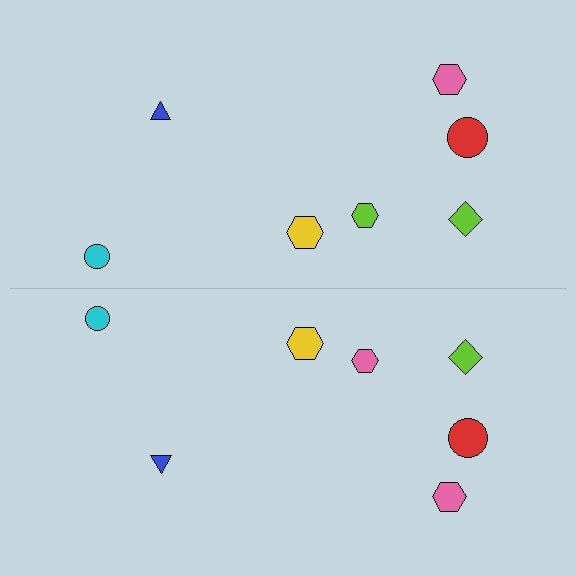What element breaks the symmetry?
The pink hexagon on the bottom side breaks the symmetry — its mirror counterpart is lime.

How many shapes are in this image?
There are 14 shapes in this image.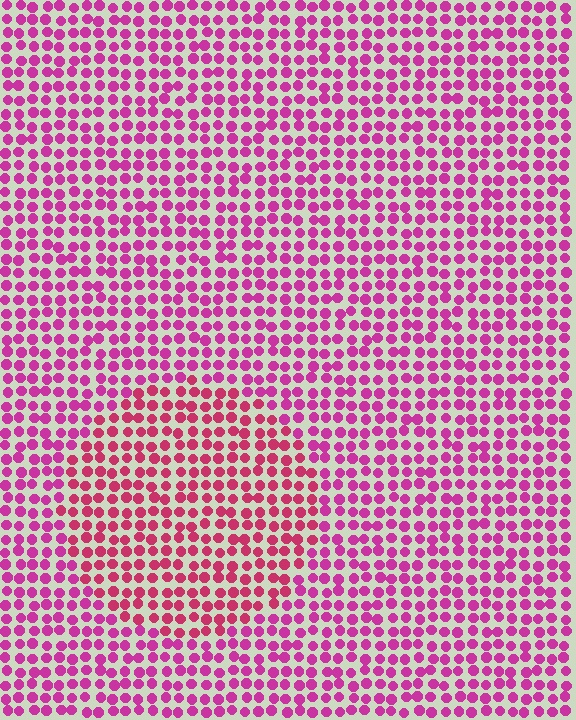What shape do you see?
I see a circle.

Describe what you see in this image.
The image is filled with small magenta elements in a uniform arrangement. A circle-shaped region is visible where the elements are tinted to a slightly different hue, forming a subtle color boundary.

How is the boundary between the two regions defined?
The boundary is defined purely by a slight shift in hue (about 22 degrees). Spacing, size, and orientation are identical on both sides.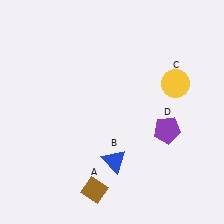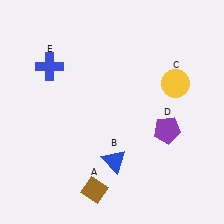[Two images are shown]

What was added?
A blue cross (E) was added in Image 2.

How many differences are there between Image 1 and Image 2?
There is 1 difference between the two images.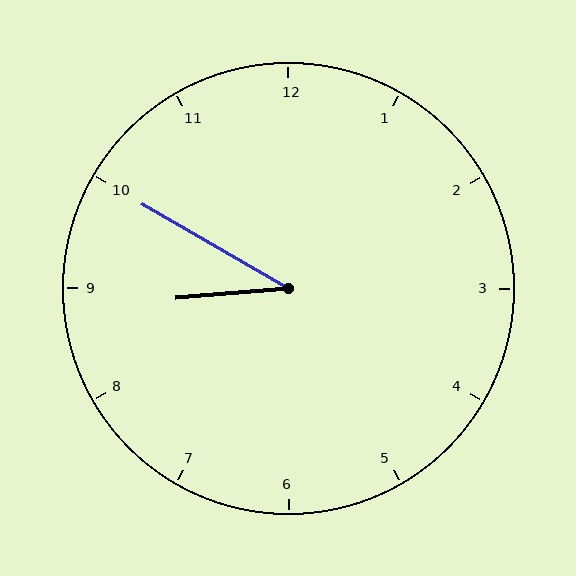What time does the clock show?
8:50.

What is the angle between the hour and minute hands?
Approximately 35 degrees.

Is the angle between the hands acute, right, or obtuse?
It is acute.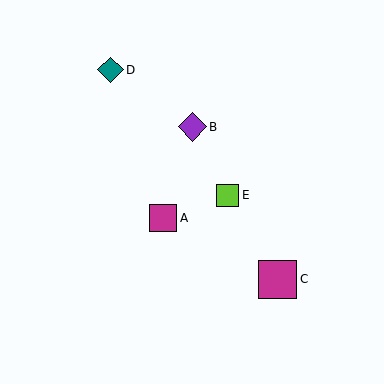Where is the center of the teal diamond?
The center of the teal diamond is at (111, 70).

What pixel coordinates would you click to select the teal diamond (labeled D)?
Click at (111, 70) to select the teal diamond D.